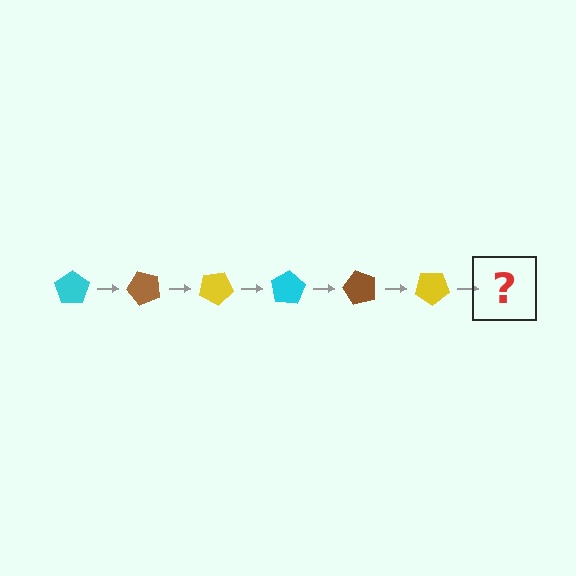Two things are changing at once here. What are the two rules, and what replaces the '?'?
The two rules are that it rotates 50 degrees each step and the color cycles through cyan, brown, and yellow. The '?' should be a cyan pentagon, rotated 300 degrees from the start.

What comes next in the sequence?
The next element should be a cyan pentagon, rotated 300 degrees from the start.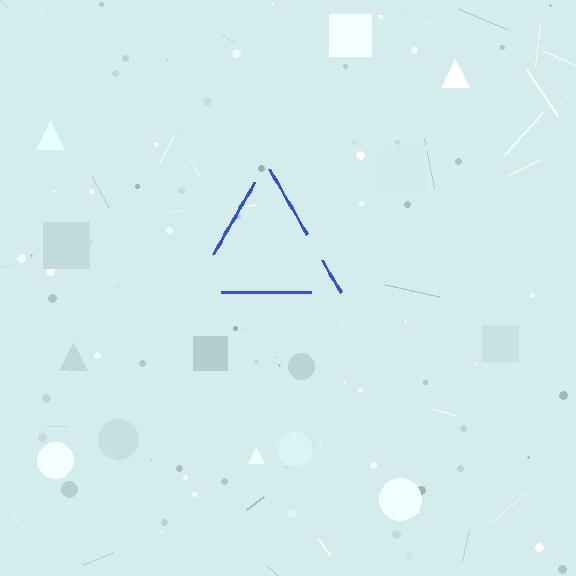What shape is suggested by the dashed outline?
The dashed outline suggests a triangle.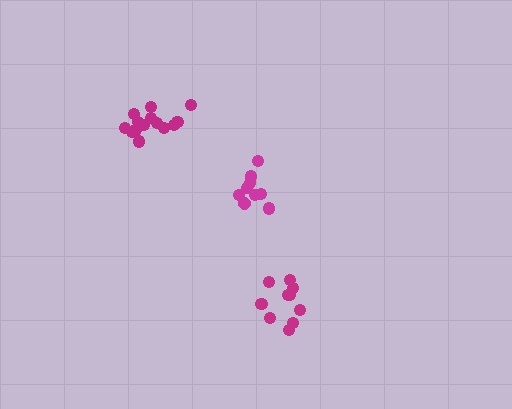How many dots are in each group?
Group 1: 9 dots, Group 2: 14 dots, Group 3: 10 dots (33 total).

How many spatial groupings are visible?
There are 3 spatial groupings.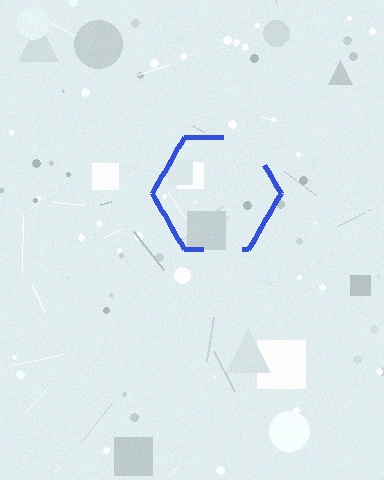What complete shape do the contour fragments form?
The contour fragments form a hexagon.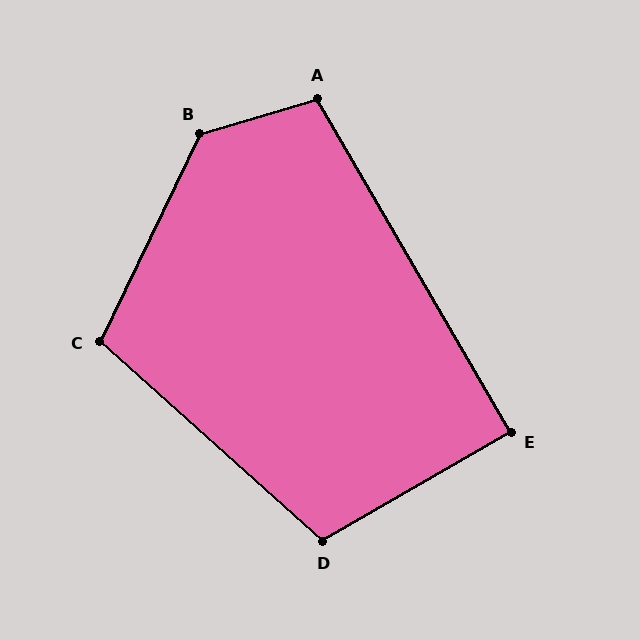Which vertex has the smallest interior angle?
E, at approximately 90 degrees.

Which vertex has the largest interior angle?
B, at approximately 132 degrees.